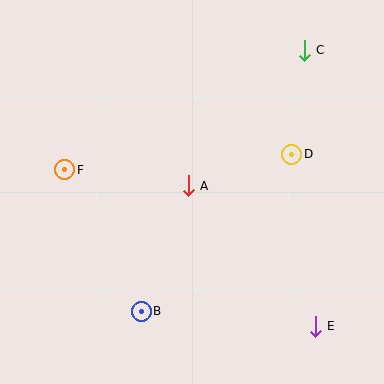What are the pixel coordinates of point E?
Point E is at (315, 326).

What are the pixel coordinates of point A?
Point A is at (188, 186).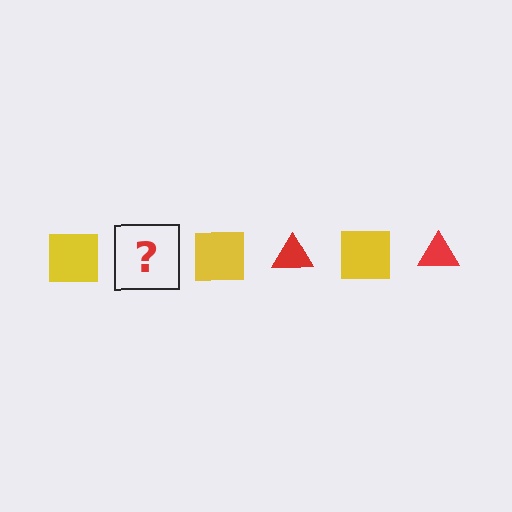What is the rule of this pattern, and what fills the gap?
The rule is that the pattern alternates between yellow square and red triangle. The gap should be filled with a red triangle.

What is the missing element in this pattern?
The missing element is a red triangle.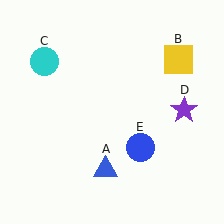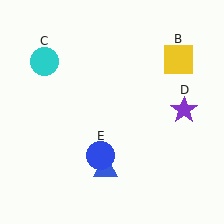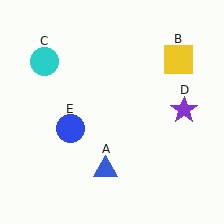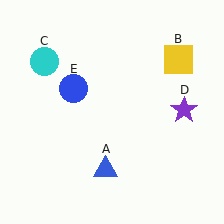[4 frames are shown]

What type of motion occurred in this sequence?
The blue circle (object E) rotated clockwise around the center of the scene.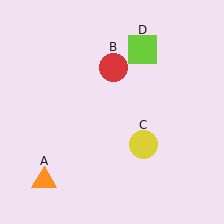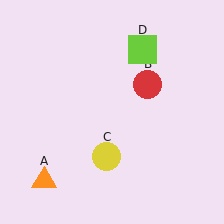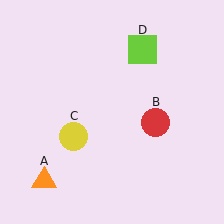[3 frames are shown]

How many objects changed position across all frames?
2 objects changed position: red circle (object B), yellow circle (object C).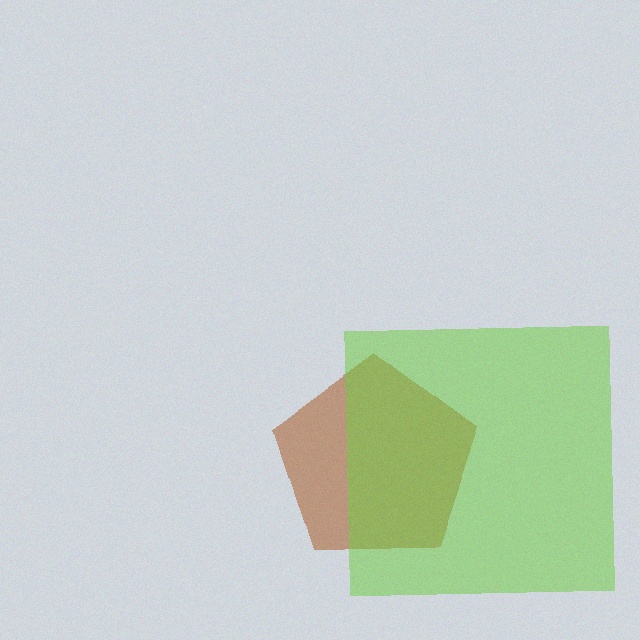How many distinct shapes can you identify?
There are 2 distinct shapes: a brown pentagon, a lime square.